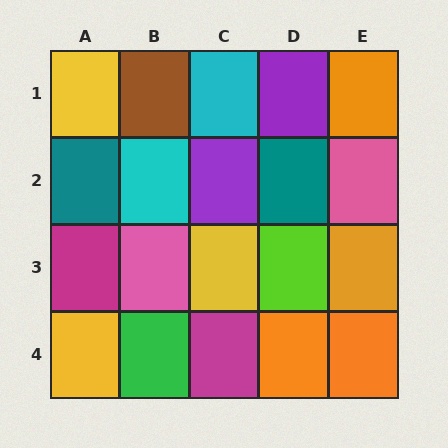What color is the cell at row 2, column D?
Teal.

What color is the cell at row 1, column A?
Yellow.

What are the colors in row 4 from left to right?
Yellow, green, magenta, orange, orange.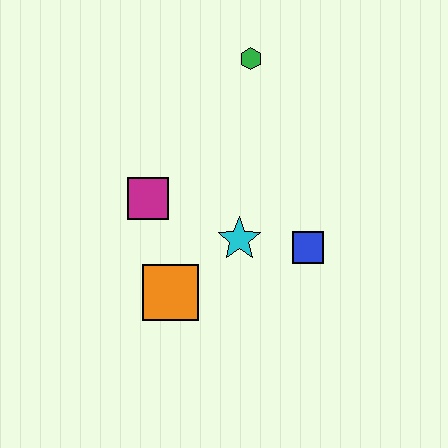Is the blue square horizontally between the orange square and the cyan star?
No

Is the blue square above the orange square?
Yes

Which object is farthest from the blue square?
The green hexagon is farthest from the blue square.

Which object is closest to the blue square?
The cyan star is closest to the blue square.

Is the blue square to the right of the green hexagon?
Yes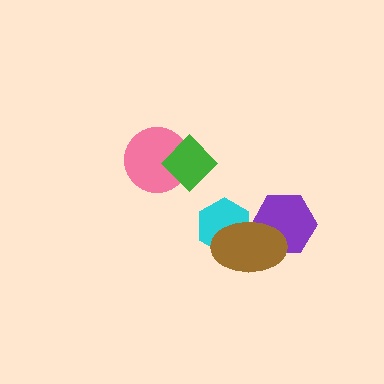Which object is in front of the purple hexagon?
The brown ellipse is in front of the purple hexagon.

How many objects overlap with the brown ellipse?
2 objects overlap with the brown ellipse.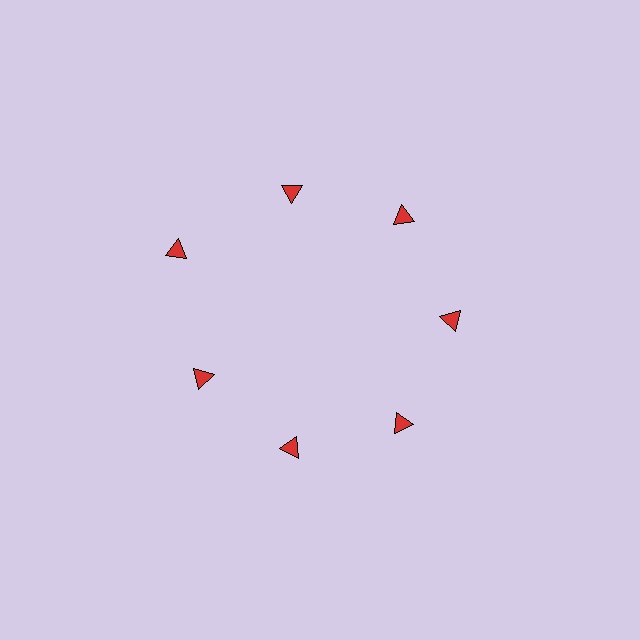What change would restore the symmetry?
The symmetry would be restored by moving it inward, back onto the ring so that all 7 triangles sit at equal angles and equal distance from the center.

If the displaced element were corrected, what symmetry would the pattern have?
It would have 7-fold rotational symmetry — the pattern would map onto itself every 51 degrees.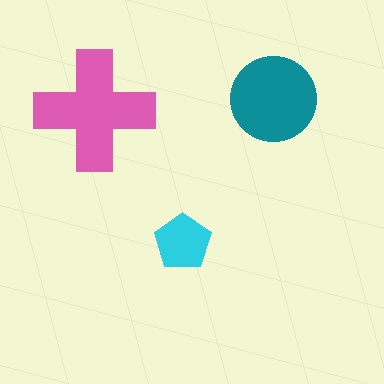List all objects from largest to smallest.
The pink cross, the teal circle, the cyan pentagon.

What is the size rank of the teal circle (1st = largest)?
2nd.